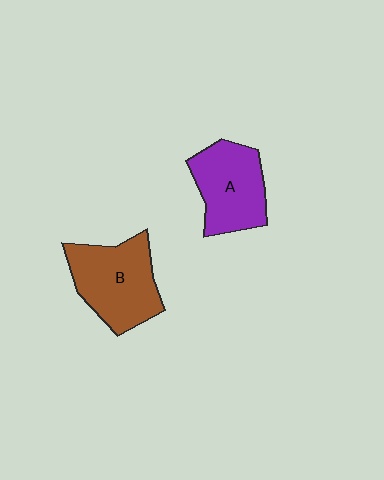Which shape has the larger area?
Shape B (brown).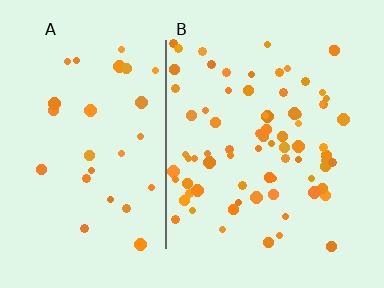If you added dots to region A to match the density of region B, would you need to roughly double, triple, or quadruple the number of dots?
Approximately triple.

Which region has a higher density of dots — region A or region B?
B (the right).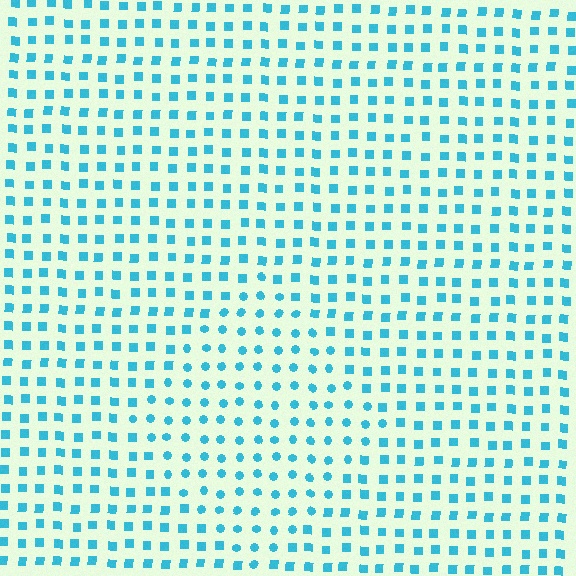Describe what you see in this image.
The image is filled with small cyan elements arranged in a uniform grid. A diamond-shaped region contains circles, while the surrounding area contains squares. The boundary is defined purely by the change in element shape.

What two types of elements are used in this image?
The image uses circles inside the diamond region and squares outside it.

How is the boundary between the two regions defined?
The boundary is defined by a change in element shape: circles inside vs. squares outside. All elements share the same color and spacing.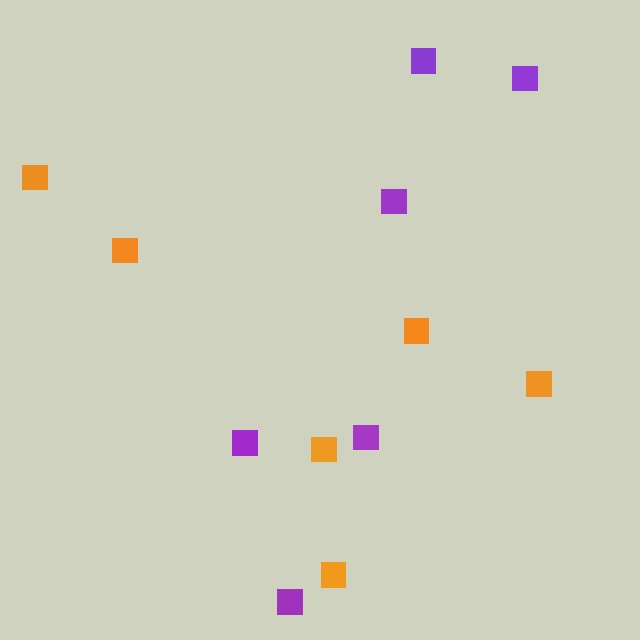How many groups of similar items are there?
There are 2 groups: one group of purple squares (6) and one group of orange squares (6).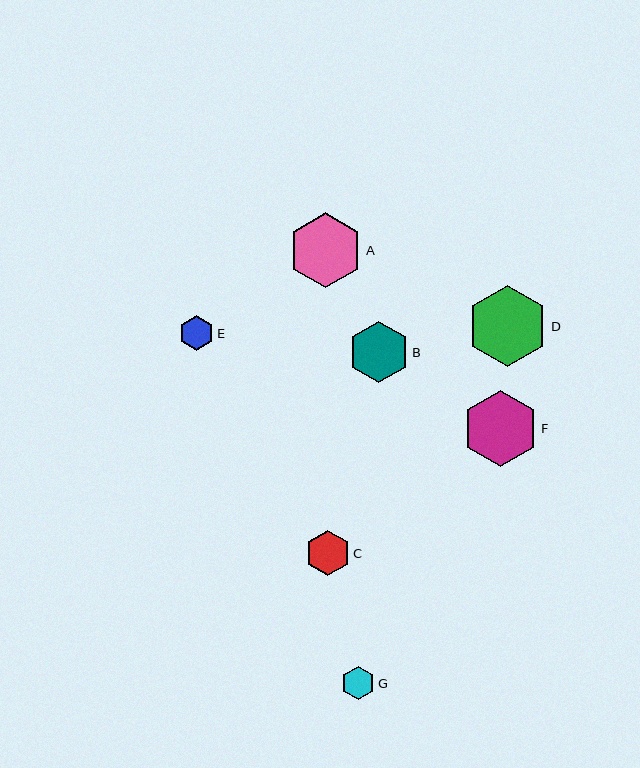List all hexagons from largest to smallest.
From largest to smallest: D, F, A, B, C, E, G.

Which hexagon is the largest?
Hexagon D is the largest with a size of approximately 81 pixels.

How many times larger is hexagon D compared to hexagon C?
Hexagon D is approximately 1.8 times the size of hexagon C.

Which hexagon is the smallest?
Hexagon G is the smallest with a size of approximately 33 pixels.